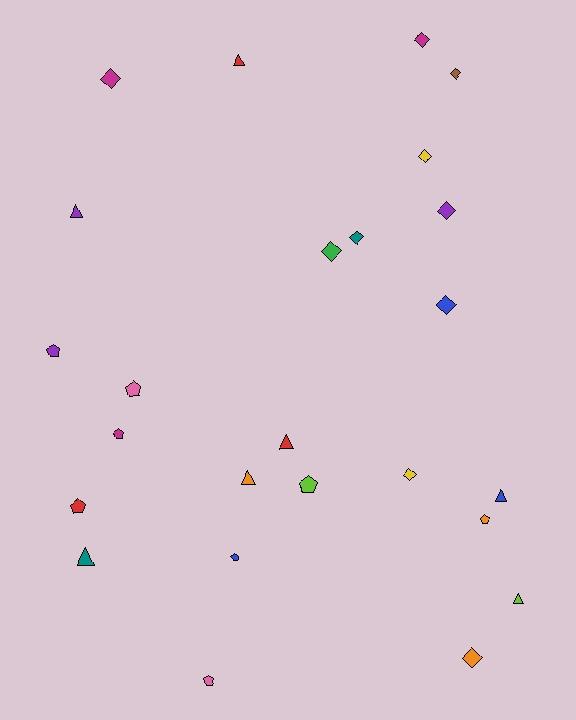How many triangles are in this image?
There are 7 triangles.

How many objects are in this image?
There are 25 objects.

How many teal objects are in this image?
There are 2 teal objects.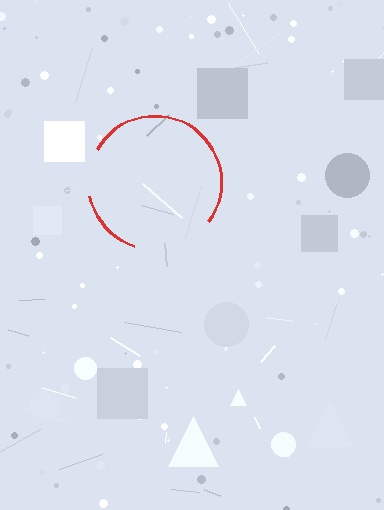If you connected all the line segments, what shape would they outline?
They would outline a circle.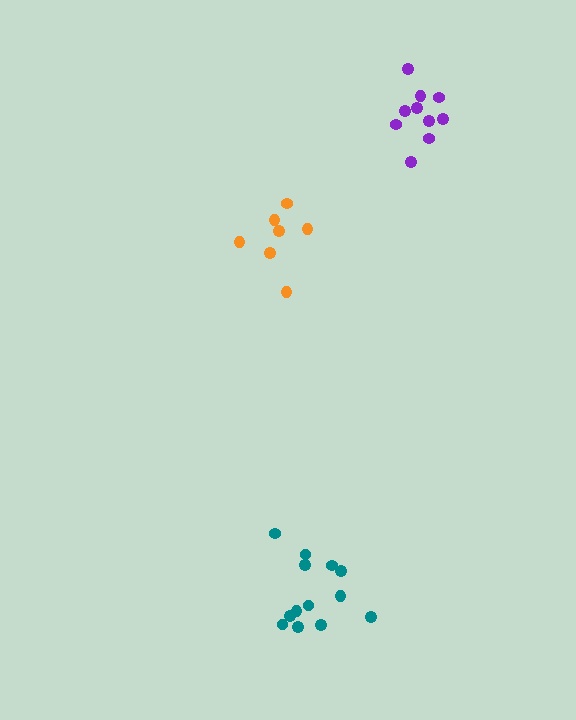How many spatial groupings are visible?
There are 3 spatial groupings.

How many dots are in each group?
Group 1: 7 dots, Group 2: 13 dots, Group 3: 10 dots (30 total).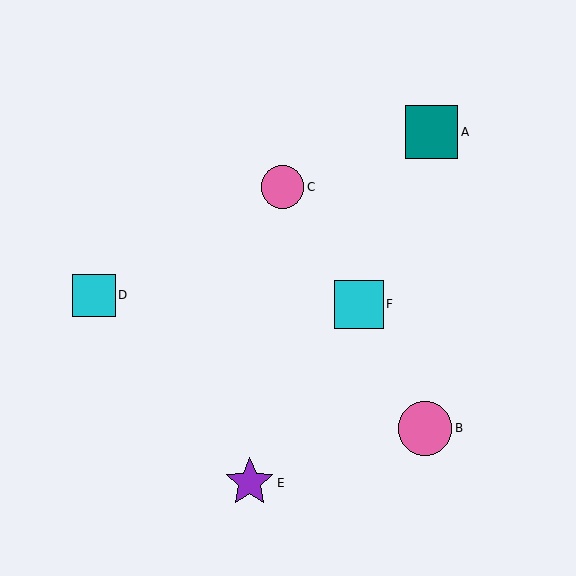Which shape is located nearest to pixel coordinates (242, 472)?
The purple star (labeled E) at (250, 483) is nearest to that location.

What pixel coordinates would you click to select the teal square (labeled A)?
Click at (432, 132) to select the teal square A.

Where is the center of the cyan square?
The center of the cyan square is at (94, 296).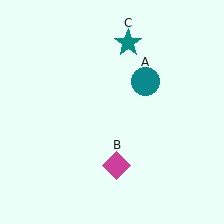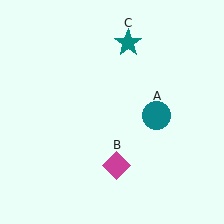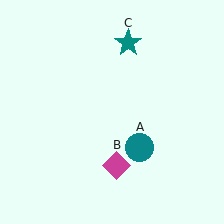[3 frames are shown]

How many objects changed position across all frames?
1 object changed position: teal circle (object A).